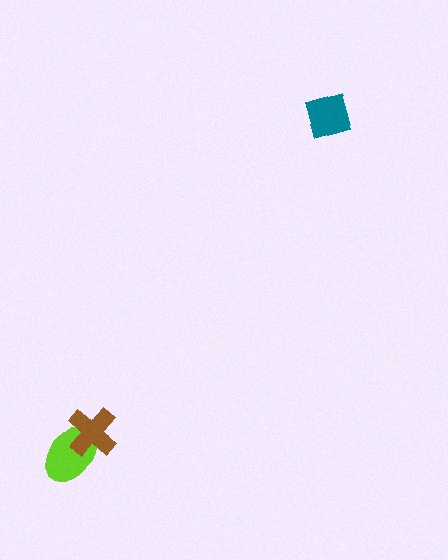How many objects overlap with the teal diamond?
0 objects overlap with the teal diamond.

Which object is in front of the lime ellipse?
The brown cross is in front of the lime ellipse.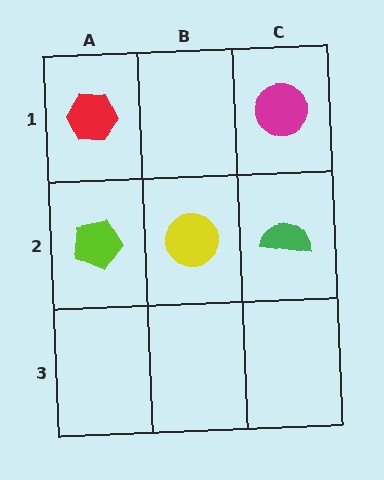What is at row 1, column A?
A red hexagon.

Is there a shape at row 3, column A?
No, that cell is empty.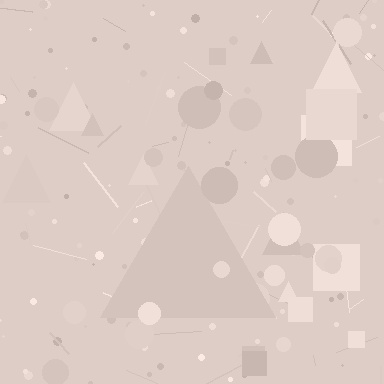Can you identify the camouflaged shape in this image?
The camouflaged shape is a triangle.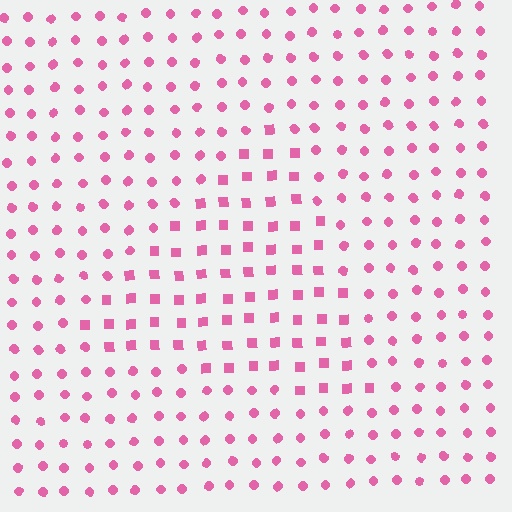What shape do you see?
I see a triangle.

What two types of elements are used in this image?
The image uses squares inside the triangle region and circles outside it.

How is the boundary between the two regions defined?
The boundary is defined by a change in element shape: squares inside vs. circles outside. All elements share the same color and spacing.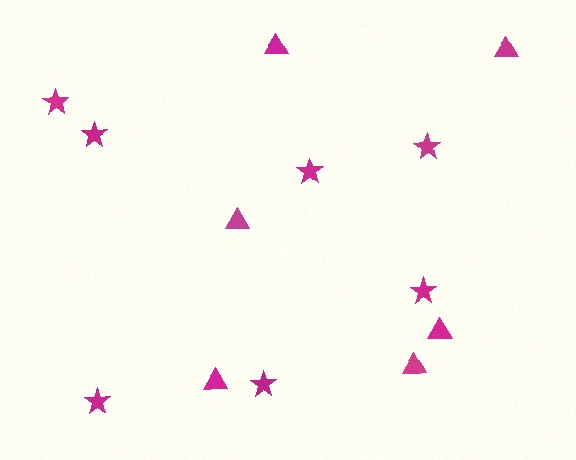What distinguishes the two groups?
There are 2 groups: one group of stars (7) and one group of triangles (6).